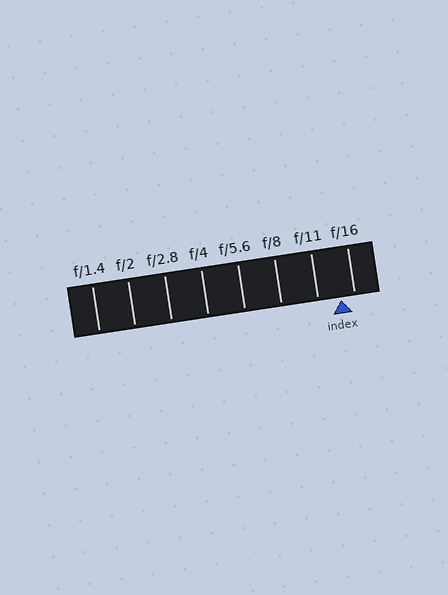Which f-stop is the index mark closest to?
The index mark is closest to f/16.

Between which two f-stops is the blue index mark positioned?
The index mark is between f/11 and f/16.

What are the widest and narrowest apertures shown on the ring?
The widest aperture shown is f/1.4 and the narrowest is f/16.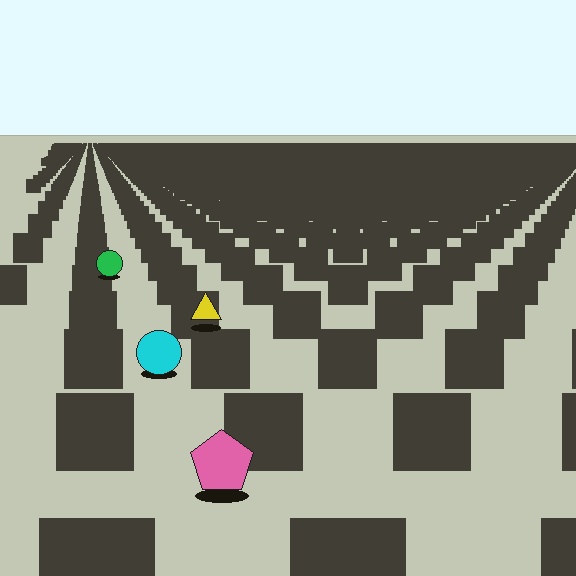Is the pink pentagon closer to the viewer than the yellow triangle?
Yes. The pink pentagon is closer — you can tell from the texture gradient: the ground texture is coarser near it.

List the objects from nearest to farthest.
From nearest to farthest: the pink pentagon, the cyan circle, the yellow triangle, the green circle.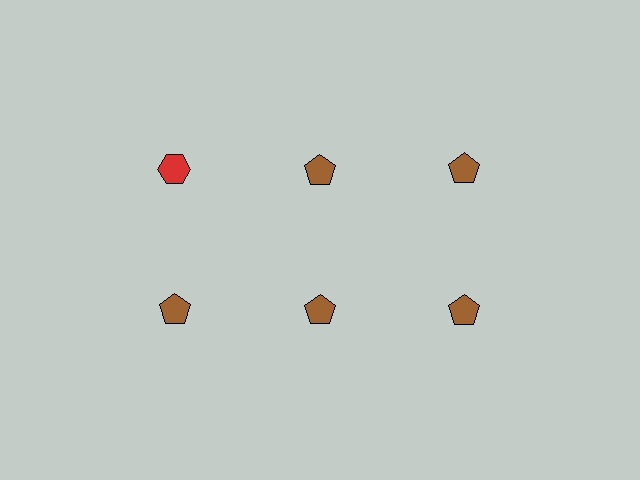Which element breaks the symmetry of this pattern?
The red hexagon in the top row, leftmost column breaks the symmetry. All other shapes are brown pentagons.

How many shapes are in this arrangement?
There are 6 shapes arranged in a grid pattern.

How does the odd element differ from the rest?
It differs in both color (red instead of brown) and shape (hexagon instead of pentagon).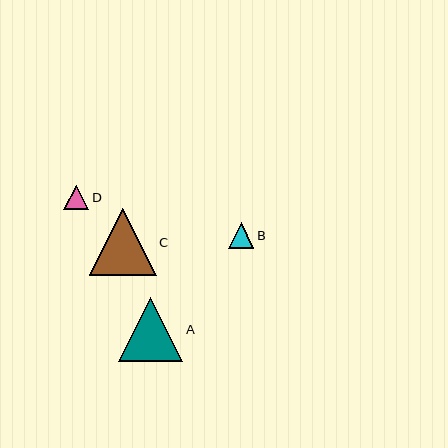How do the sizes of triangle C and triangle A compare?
Triangle C and triangle A are approximately the same size.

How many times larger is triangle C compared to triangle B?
Triangle C is approximately 2.6 times the size of triangle B.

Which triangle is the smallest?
Triangle D is the smallest with a size of approximately 25 pixels.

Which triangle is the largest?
Triangle C is the largest with a size of approximately 67 pixels.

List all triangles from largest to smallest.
From largest to smallest: C, A, B, D.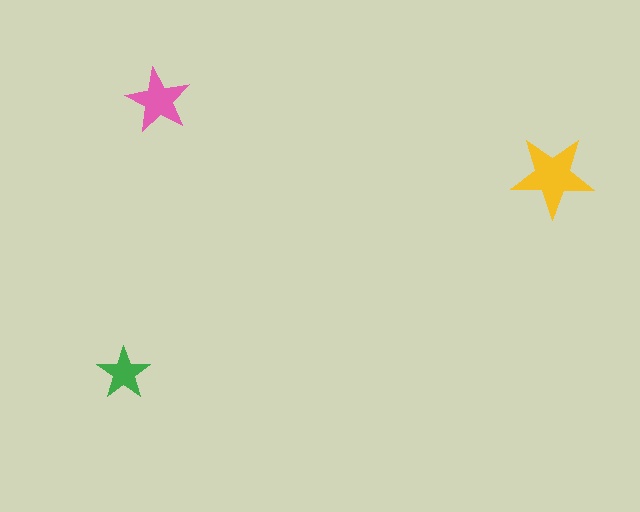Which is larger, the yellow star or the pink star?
The yellow one.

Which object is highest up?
The pink star is topmost.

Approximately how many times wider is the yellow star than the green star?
About 1.5 times wider.